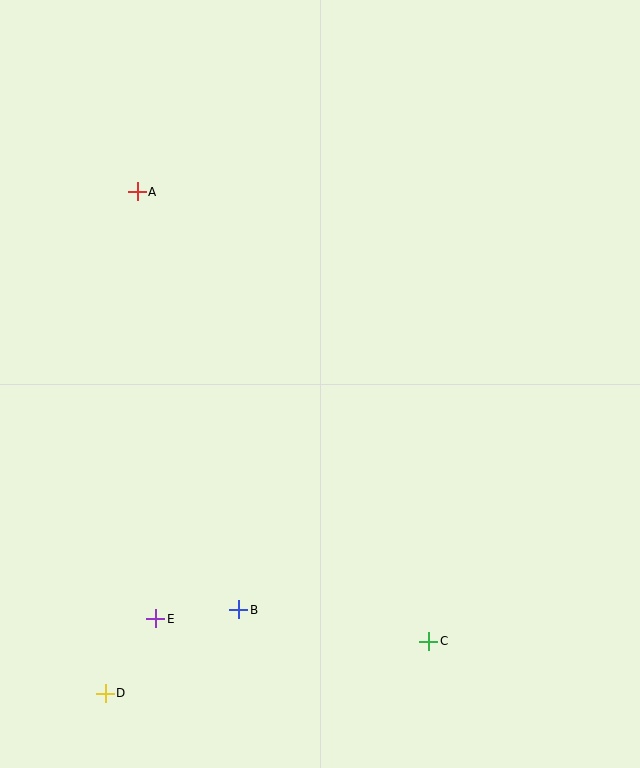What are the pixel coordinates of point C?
Point C is at (429, 641).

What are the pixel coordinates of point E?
Point E is at (156, 619).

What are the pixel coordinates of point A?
Point A is at (137, 192).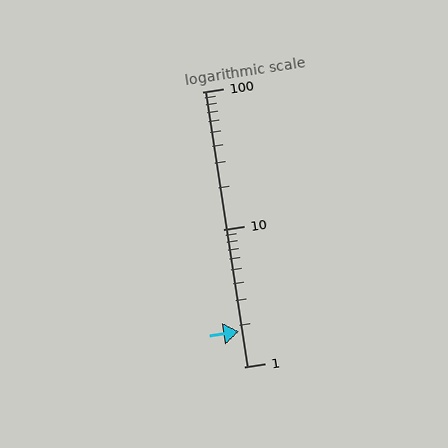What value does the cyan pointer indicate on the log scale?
The pointer indicates approximately 1.8.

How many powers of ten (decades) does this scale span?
The scale spans 2 decades, from 1 to 100.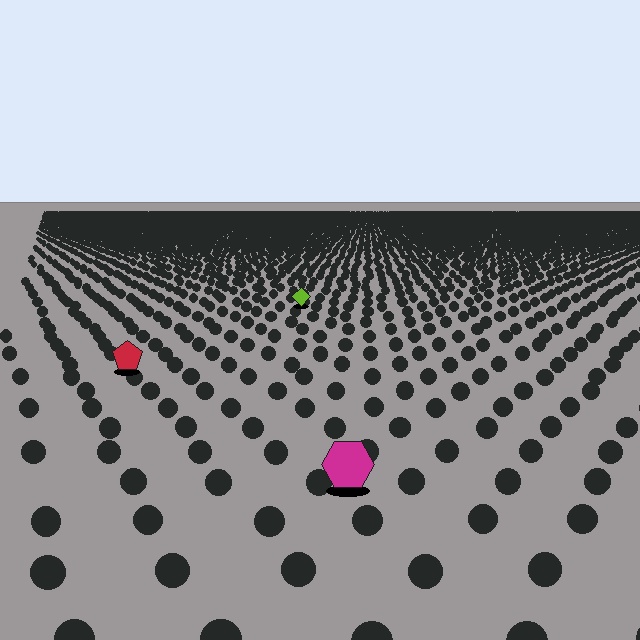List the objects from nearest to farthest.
From nearest to farthest: the magenta hexagon, the red pentagon, the lime diamond.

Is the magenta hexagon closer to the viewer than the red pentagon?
Yes. The magenta hexagon is closer — you can tell from the texture gradient: the ground texture is coarser near it.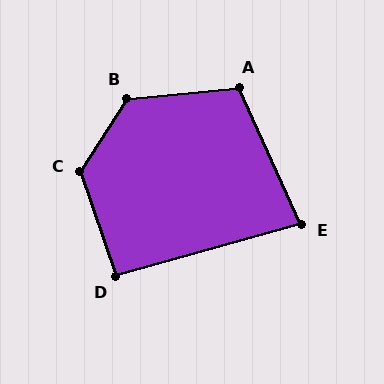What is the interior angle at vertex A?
Approximately 109 degrees (obtuse).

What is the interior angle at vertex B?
Approximately 128 degrees (obtuse).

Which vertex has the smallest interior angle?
E, at approximately 81 degrees.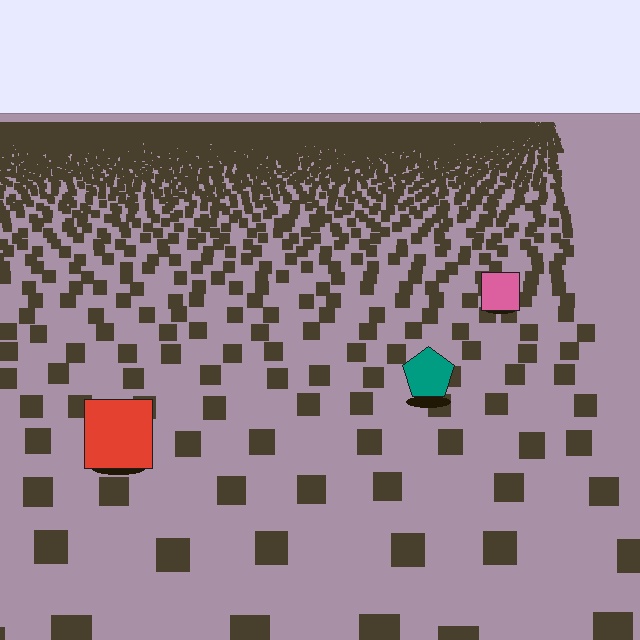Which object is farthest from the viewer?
The pink square is farthest from the viewer. It appears smaller and the ground texture around it is denser.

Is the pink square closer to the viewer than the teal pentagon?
No. The teal pentagon is closer — you can tell from the texture gradient: the ground texture is coarser near it.